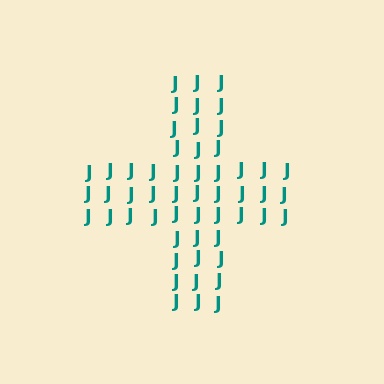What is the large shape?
The large shape is a cross.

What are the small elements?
The small elements are letter J's.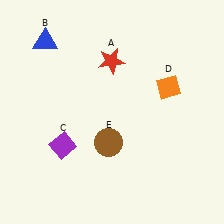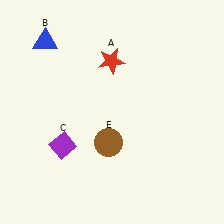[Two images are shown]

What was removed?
The orange diamond (D) was removed in Image 2.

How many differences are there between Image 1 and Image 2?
There is 1 difference between the two images.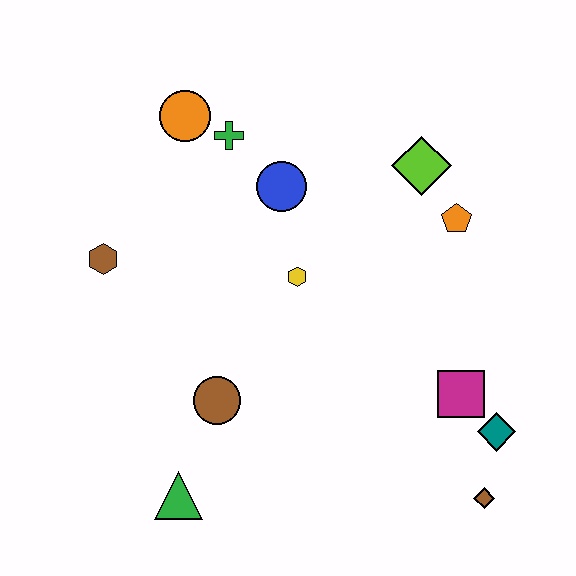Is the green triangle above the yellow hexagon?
No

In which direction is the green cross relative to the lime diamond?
The green cross is to the left of the lime diamond.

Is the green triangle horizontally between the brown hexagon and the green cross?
Yes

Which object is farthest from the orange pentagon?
The green triangle is farthest from the orange pentagon.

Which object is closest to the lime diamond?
The orange pentagon is closest to the lime diamond.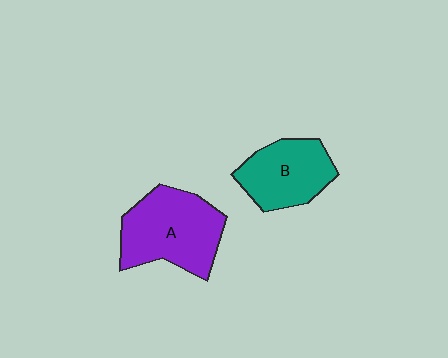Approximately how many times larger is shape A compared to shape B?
Approximately 1.3 times.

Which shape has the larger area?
Shape A (purple).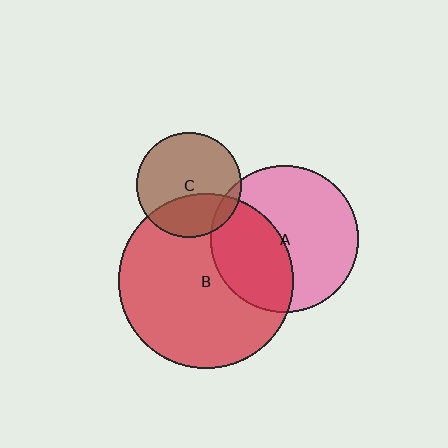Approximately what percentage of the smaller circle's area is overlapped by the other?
Approximately 10%.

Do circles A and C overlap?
Yes.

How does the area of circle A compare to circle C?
Approximately 2.0 times.